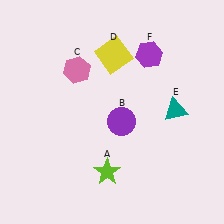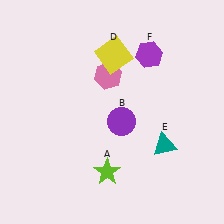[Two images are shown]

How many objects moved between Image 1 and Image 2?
2 objects moved between the two images.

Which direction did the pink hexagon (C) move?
The pink hexagon (C) moved right.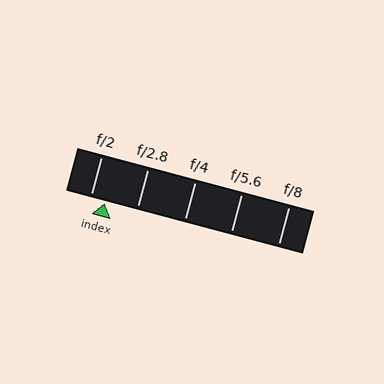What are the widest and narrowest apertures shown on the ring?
The widest aperture shown is f/2 and the narrowest is f/8.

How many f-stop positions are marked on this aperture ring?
There are 5 f-stop positions marked.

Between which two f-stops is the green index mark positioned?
The index mark is between f/2 and f/2.8.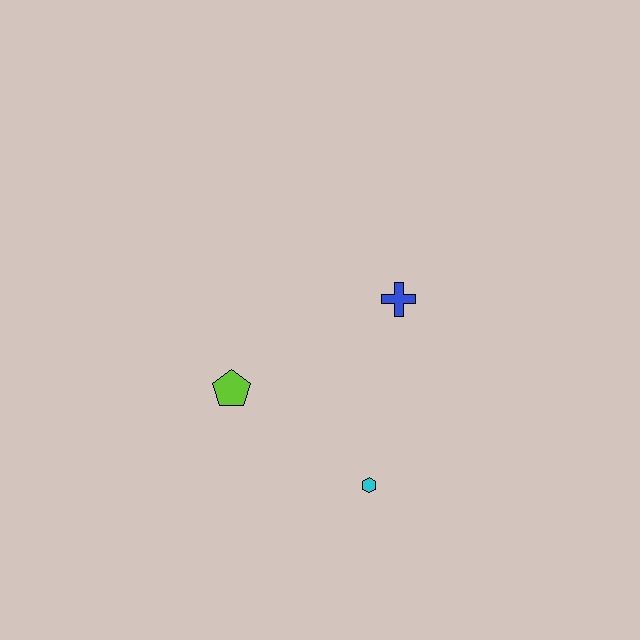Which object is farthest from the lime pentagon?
The blue cross is farthest from the lime pentagon.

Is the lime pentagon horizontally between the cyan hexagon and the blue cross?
No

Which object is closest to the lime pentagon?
The cyan hexagon is closest to the lime pentagon.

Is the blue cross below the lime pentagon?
No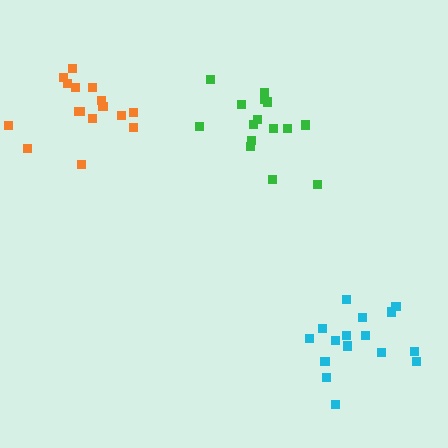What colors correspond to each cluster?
The clusters are colored: green, cyan, orange.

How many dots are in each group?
Group 1: 15 dots, Group 2: 16 dots, Group 3: 16 dots (47 total).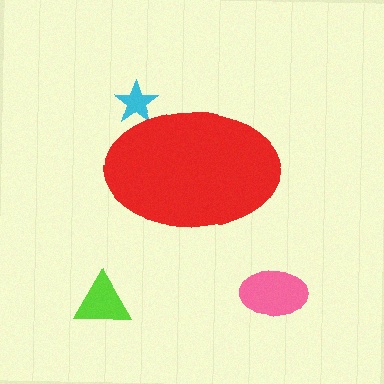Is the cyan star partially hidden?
Yes, the cyan star is partially hidden behind the red ellipse.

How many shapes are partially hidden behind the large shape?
1 shape is partially hidden.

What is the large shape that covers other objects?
A red ellipse.